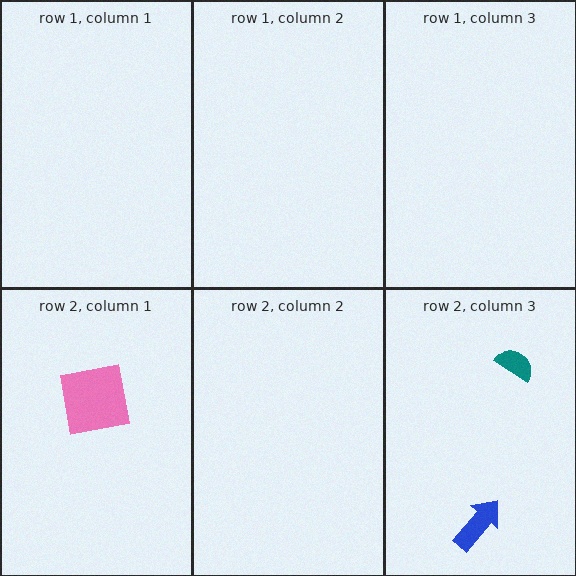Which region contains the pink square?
The row 2, column 1 region.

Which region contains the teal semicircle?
The row 2, column 3 region.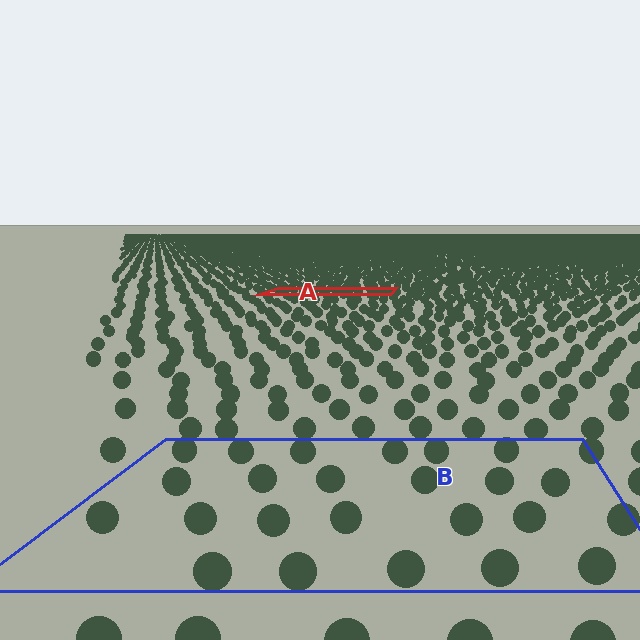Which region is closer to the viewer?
Region B is closer. The texture elements there are larger and more spread out.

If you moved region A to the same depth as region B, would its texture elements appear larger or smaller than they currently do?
They would appear larger. At a closer depth, the same texture elements are projected at a bigger on-screen size.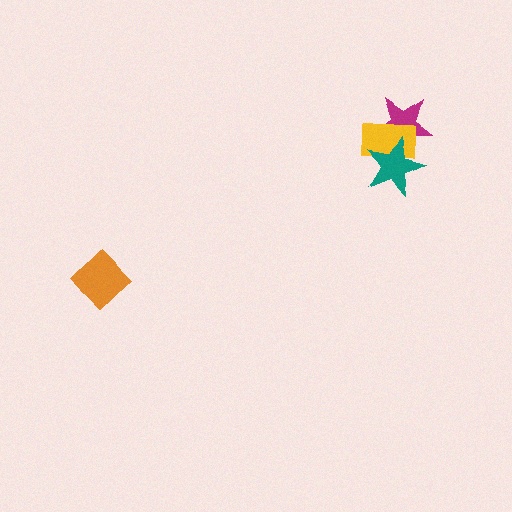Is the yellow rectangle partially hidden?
Yes, it is partially covered by another shape.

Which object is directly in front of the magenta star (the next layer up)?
The yellow rectangle is directly in front of the magenta star.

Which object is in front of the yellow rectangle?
The teal star is in front of the yellow rectangle.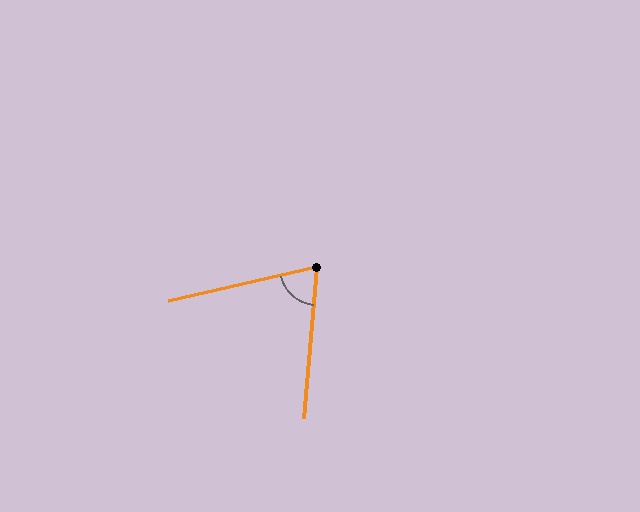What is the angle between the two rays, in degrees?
Approximately 72 degrees.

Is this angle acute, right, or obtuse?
It is acute.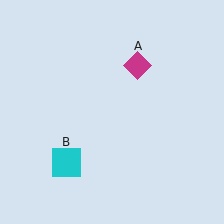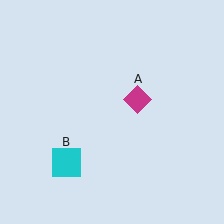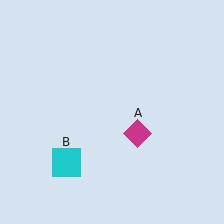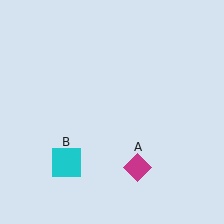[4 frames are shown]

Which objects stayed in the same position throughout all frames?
Cyan square (object B) remained stationary.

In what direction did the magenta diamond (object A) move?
The magenta diamond (object A) moved down.